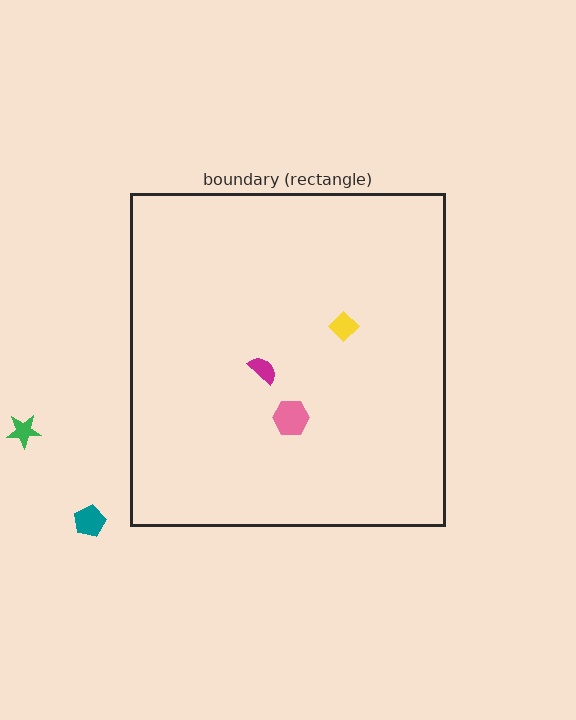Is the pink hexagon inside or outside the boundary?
Inside.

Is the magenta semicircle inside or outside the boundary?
Inside.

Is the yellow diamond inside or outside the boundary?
Inside.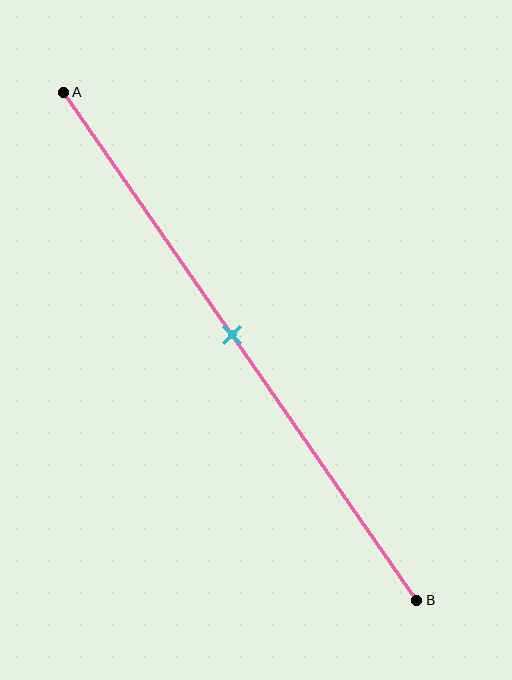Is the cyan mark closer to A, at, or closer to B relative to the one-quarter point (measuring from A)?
The cyan mark is closer to point B than the one-quarter point of segment AB.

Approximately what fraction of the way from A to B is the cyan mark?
The cyan mark is approximately 50% of the way from A to B.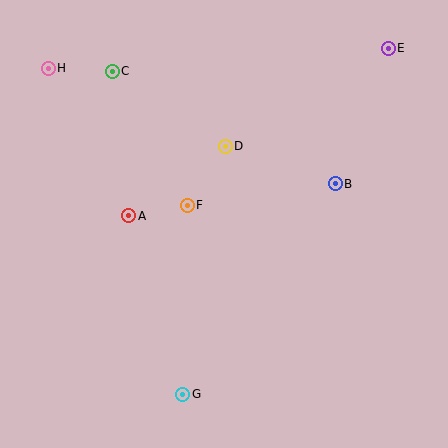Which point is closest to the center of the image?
Point F at (187, 205) is closest to the center.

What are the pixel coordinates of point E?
Point E is at (388, 48).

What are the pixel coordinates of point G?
Point G is at (183, 394).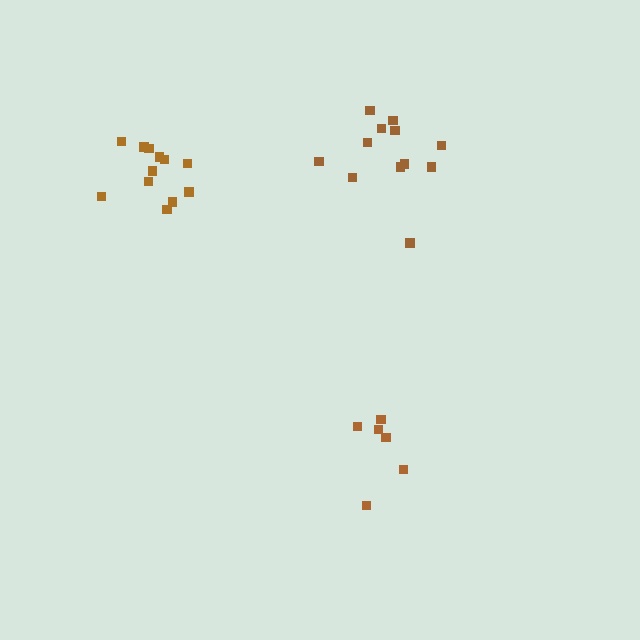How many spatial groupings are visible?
There are 3 spatial groupings.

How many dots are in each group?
Group 1: 6 dots, Group 2: 12 dots, Group 3: 12 dots (30 total).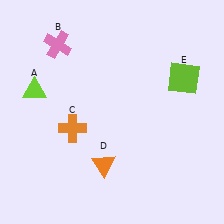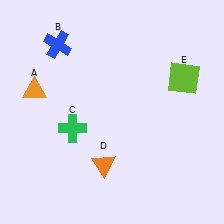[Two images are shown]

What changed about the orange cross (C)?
In Image 1, C is orange. In Image 2, it changed to green.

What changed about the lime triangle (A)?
In Image 1, A is lime. In Image 2, it changed to orange.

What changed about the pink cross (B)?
In Image 1, B is pink. In Image 2, it changed to blue.